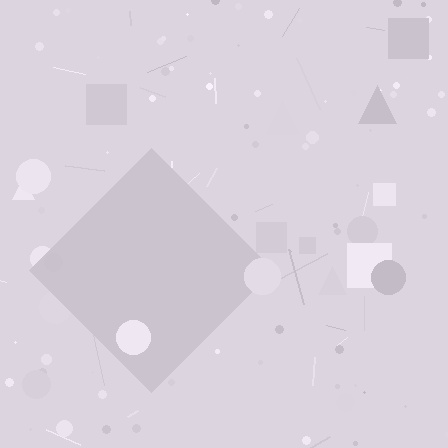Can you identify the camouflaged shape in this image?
The camouflaged shape is a diamond.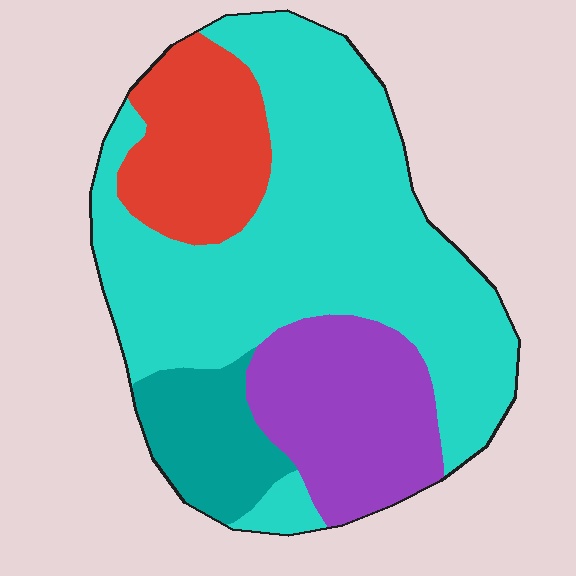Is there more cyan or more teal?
Cyan.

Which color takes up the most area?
Cyan, at roughly 55%.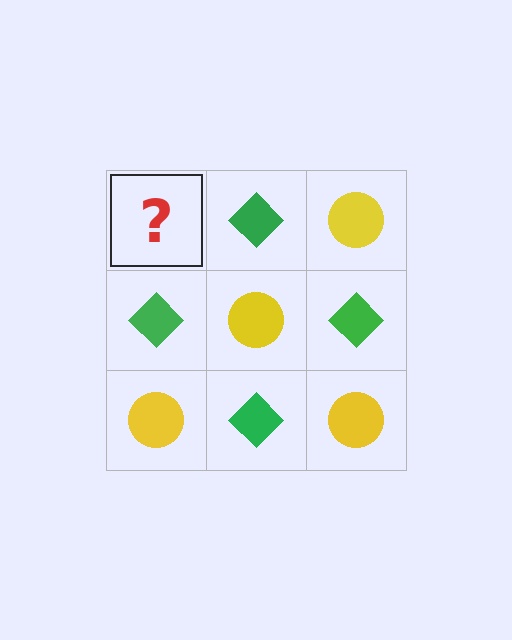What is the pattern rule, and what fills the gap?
The rule is that it alternates yellow circle and green diamond in a checkerboard pattern. The gap should be filled with a yellow circle.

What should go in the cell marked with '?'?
The missing cell should contain a yellow circle.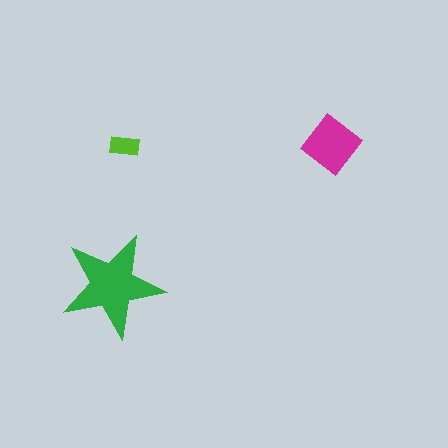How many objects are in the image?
There are 3 objects in the image.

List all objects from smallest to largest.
The lime rectangle, the magenta diamond, the green star.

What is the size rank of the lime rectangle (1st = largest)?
3rd.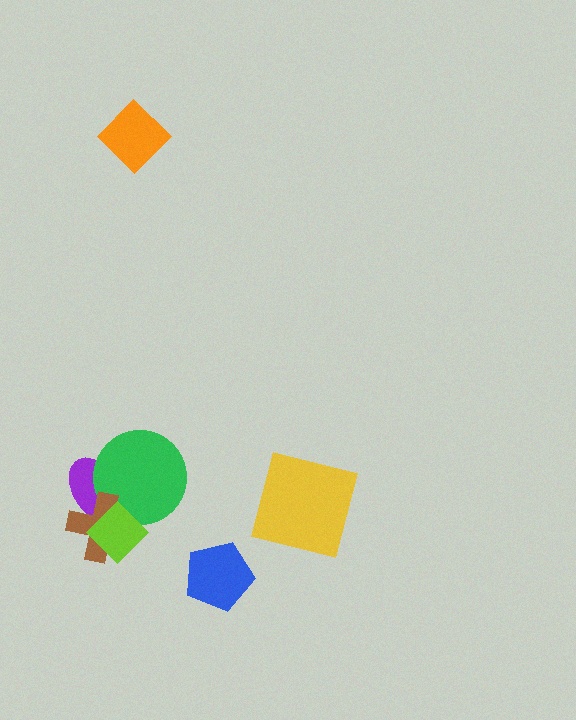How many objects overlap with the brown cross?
3 objects overlap with the brown cross.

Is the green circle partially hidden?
Yes, it is partially covered by another shape.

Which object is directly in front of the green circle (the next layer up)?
The brown cross is directly in front of the green circle.